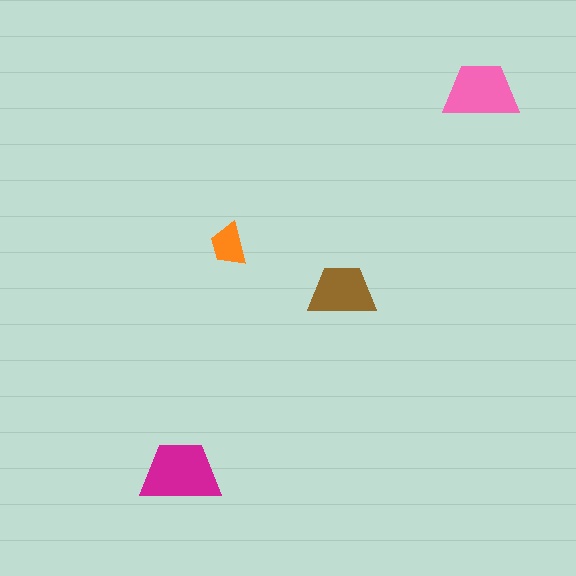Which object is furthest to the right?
The pink trapezoid is rightmost.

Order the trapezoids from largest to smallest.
the magenta one, the pink one, the brown one, the orange one.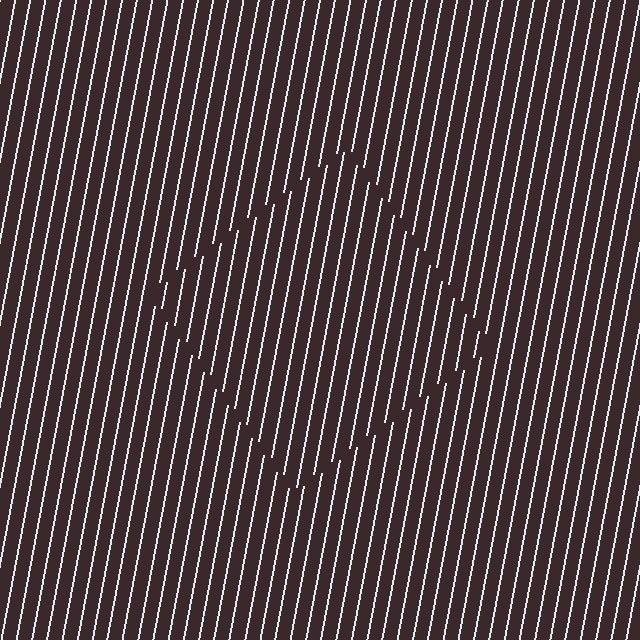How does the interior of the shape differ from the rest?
The interior of the shape contains the same grating, shifted by half a period — the contour is defined by the phase discontinuity where line-ends from the inner and outer gratings abut.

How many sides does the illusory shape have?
4 sides — the line-ends trace a square.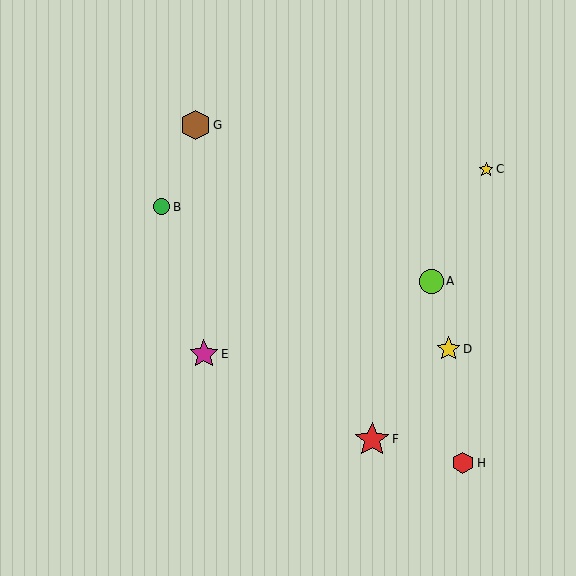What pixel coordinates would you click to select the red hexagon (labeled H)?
Click at (463, 463) to select the red hexagon H.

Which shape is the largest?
The red star (labeled F) is the largest.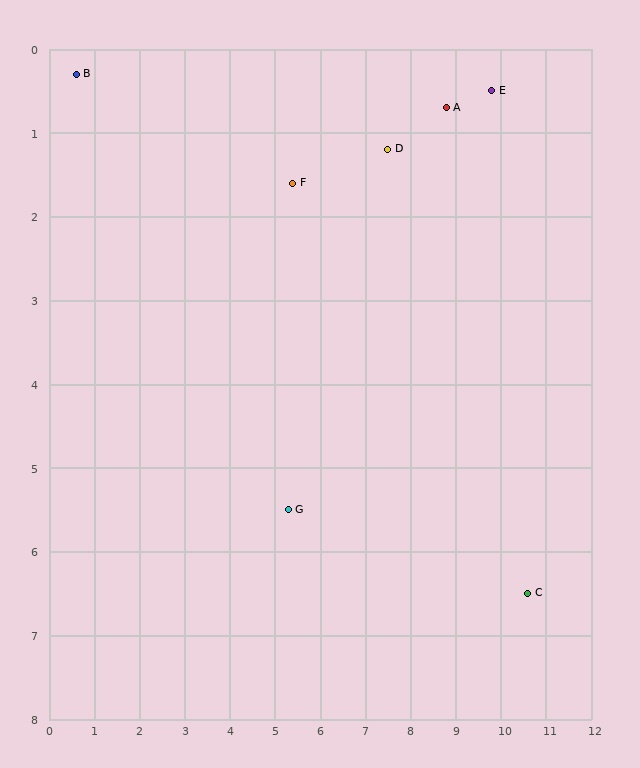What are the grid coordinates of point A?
Point A is at approximately (8.8, 0.7).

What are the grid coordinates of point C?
Point C is at approximately (10.6, 6.5).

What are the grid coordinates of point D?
Point D is at approximately (7.5, 1.2).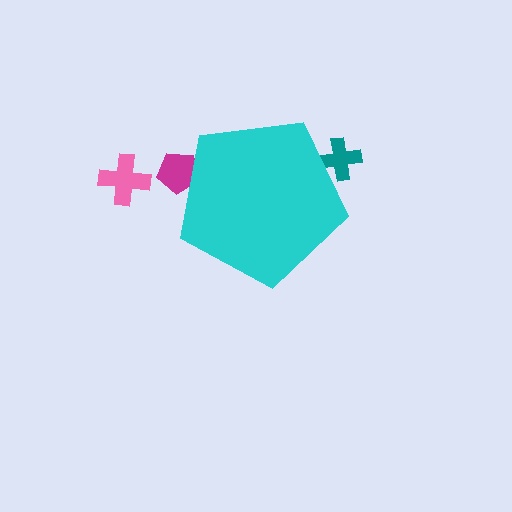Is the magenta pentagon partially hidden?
Yes, the magenta pentagon is partially hidden behind the cyan pentagon.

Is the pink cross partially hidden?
No, the pink cross is fully visible.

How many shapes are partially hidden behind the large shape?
2 shapes are partially hidden.